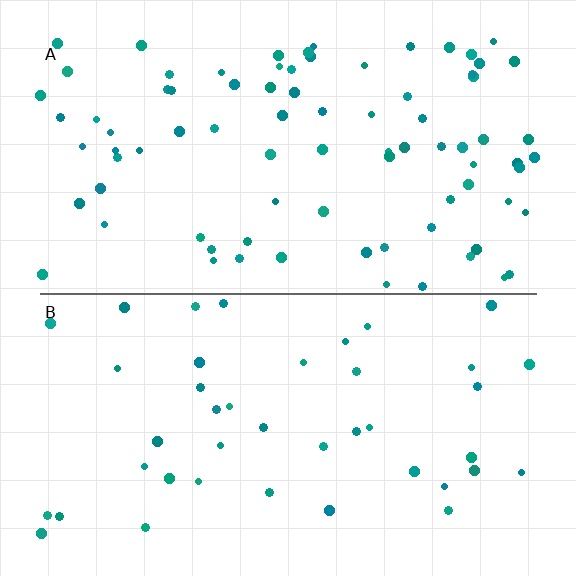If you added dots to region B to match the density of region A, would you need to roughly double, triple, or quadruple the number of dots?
Approximately double.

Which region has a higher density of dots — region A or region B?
A (the top).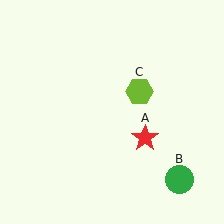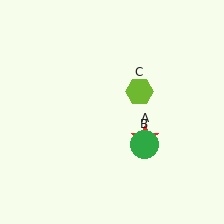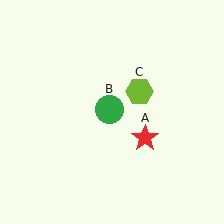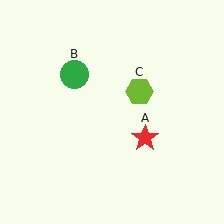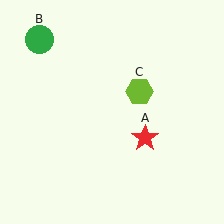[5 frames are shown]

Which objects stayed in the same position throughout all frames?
Red star (object A) and lime hexagon (object C) remained stationary.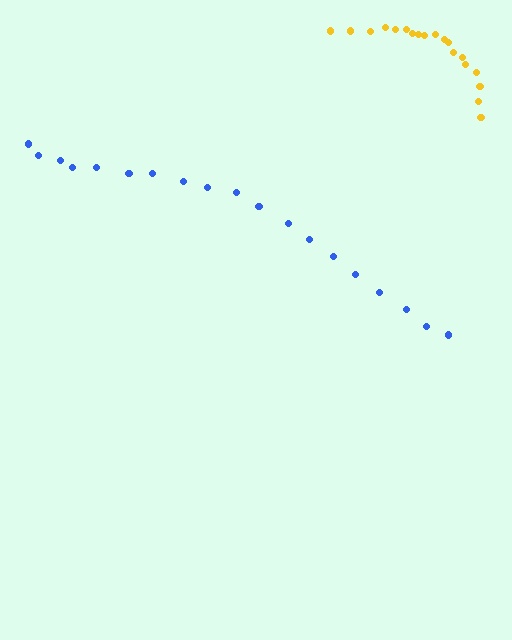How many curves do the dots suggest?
There are 2 distinct paths.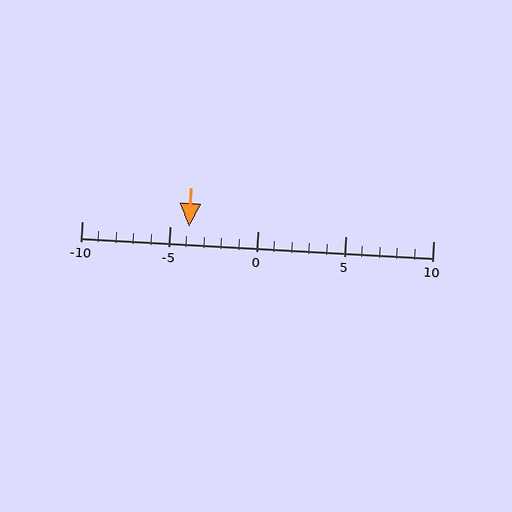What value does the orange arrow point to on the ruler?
The orange arrow points to approximately -4.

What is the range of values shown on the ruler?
The ruler shows values from -10 to 10.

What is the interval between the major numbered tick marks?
The major tick marks are spaced 5 units apart.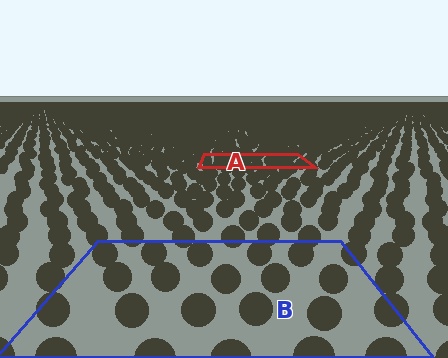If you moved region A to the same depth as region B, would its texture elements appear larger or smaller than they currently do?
They would appear larger. At a closer depth, the same texture elements are projected at a bigger on-screen size.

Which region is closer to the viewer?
Region B is closer. The texture elements there are larger and more spread out.